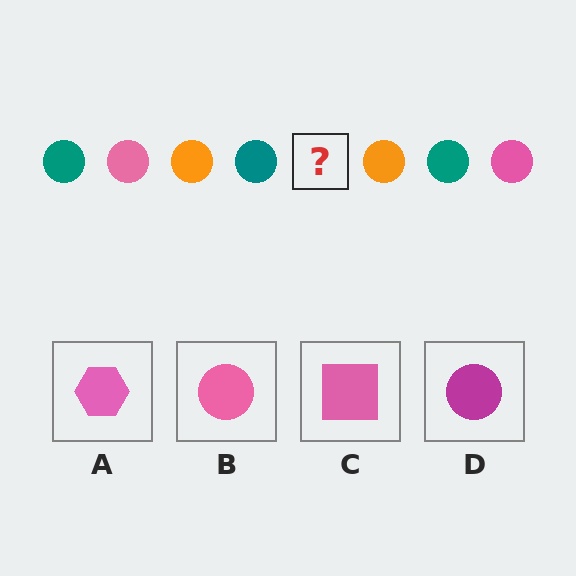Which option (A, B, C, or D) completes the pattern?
B.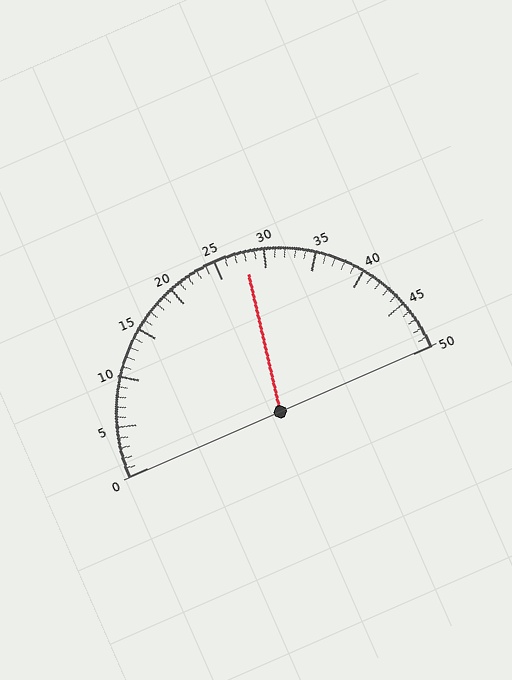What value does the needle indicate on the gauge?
The needle indicates approximately 28.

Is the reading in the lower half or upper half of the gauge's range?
The reading is in the upper half of the range (0 to 50).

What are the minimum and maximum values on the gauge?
The gauge ranges from 0 to 50.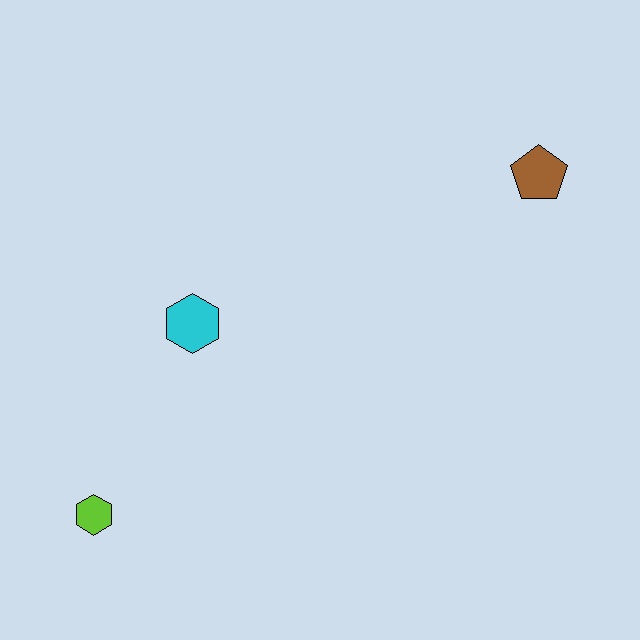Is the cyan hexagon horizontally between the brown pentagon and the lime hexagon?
Yes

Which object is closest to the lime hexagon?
The cyan hexagon is closest to the lime hexagon.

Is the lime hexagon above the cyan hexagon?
No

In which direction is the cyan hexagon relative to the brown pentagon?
The cyan hexagon is to the left of the brown pentagon.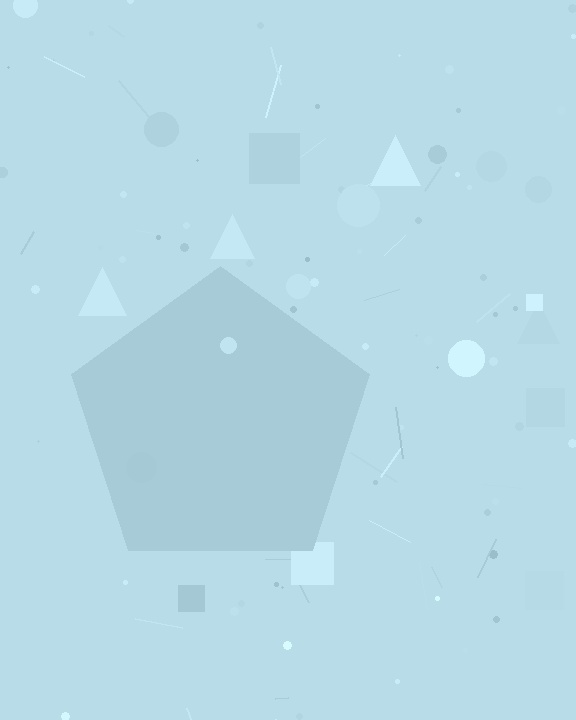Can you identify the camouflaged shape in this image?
The camouflaged shape is a pentagon.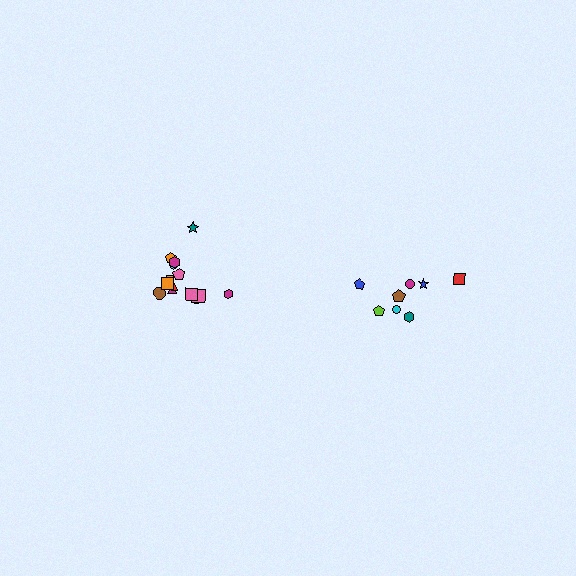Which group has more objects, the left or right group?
The left group.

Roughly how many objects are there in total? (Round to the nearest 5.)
Roughly 25 objects in total.